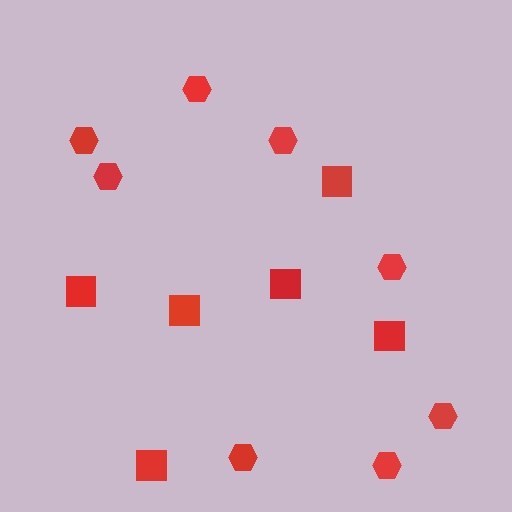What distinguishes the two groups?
There are 2 groups: one group of squares (6) and one group of hexagons (8).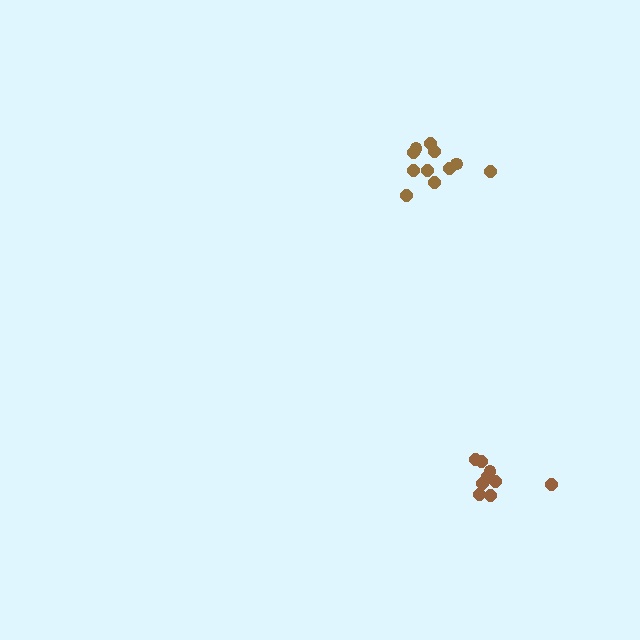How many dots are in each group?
Group 1: 11 dots, Group 2: 9 dots (20 total).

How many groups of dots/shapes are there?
There are 2 groups.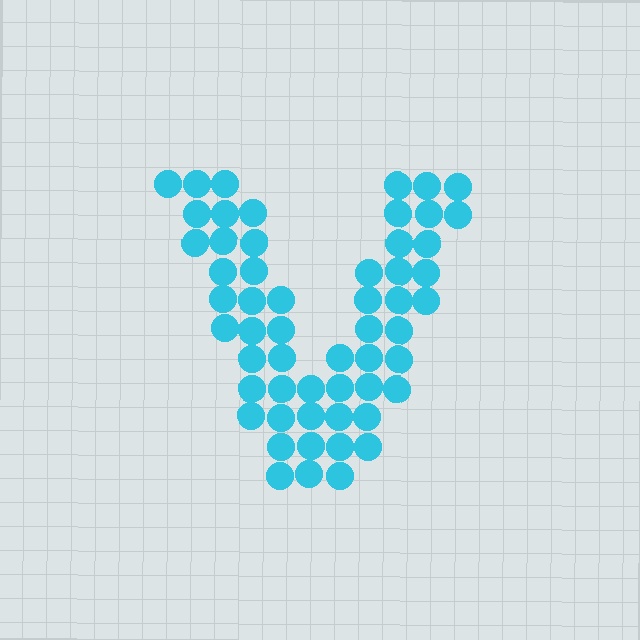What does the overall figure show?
The overall figure shows the letter V.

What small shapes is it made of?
It is made of small circles.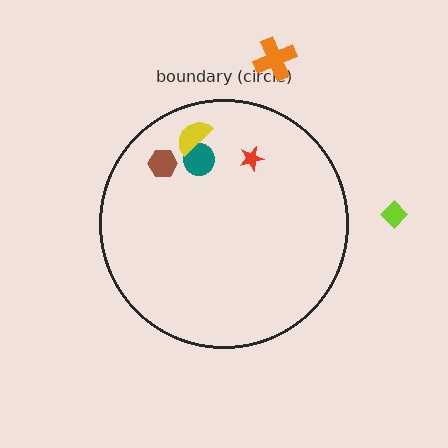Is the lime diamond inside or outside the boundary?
Outside.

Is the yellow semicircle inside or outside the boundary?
Inside.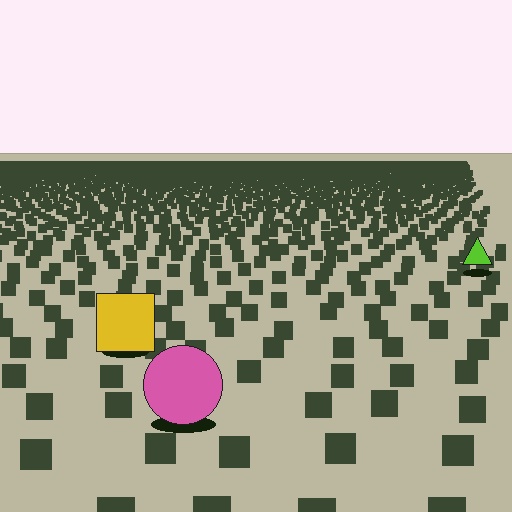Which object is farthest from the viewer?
The lime triangle is farthest from the viewer. It appears smaller and the ground texture around it is denser.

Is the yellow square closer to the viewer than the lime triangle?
Yes. The yellow square is closer — you can tell from the texture gradient: the ground texture is coarser near it.